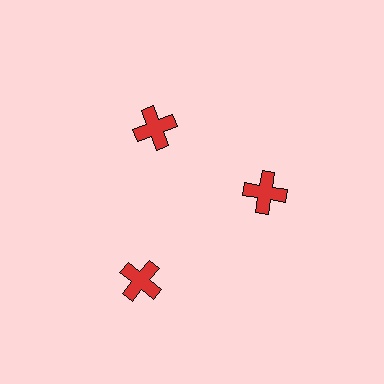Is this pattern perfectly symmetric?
No. The 3 red crosses are arranged in a ring, but one element near the 7 o'clock position is pushed outward from the center, breaking the 3-fold rotational symmetry.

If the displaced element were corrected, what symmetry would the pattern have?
It would have 3-fold rotational symmetry — the pattern would map onto itself every 120 degrees.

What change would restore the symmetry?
The symmetry would be restored by moving it inward, back onto the ring so that all 3 crosses sit at equal angles and equal distance from the center.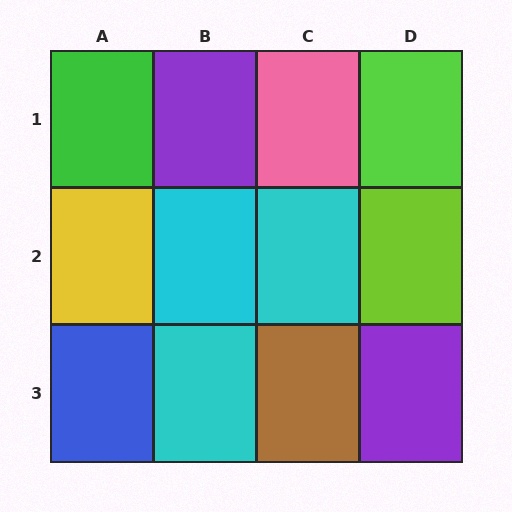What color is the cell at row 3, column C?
Brown.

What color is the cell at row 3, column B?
Cyan.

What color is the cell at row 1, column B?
Purple.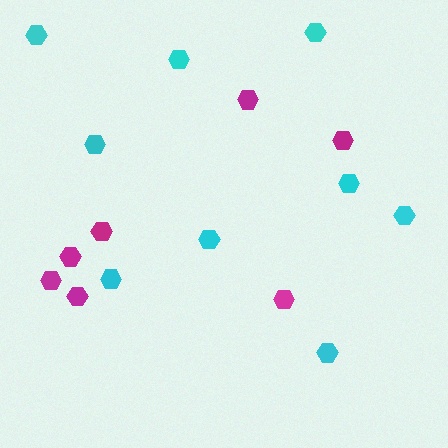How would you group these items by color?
There are 2 groups: one group of magenta hexagons (7) and one group of cyan hexagons (9).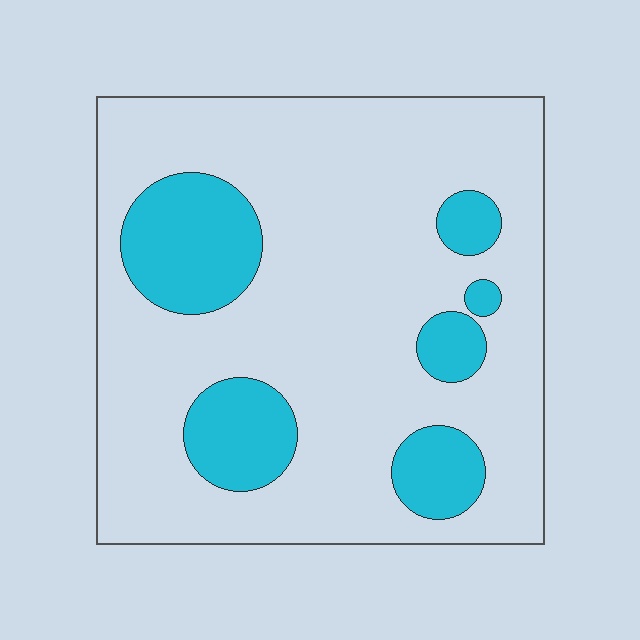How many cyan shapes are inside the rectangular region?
6.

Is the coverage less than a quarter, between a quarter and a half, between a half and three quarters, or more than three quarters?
Less than a quarter.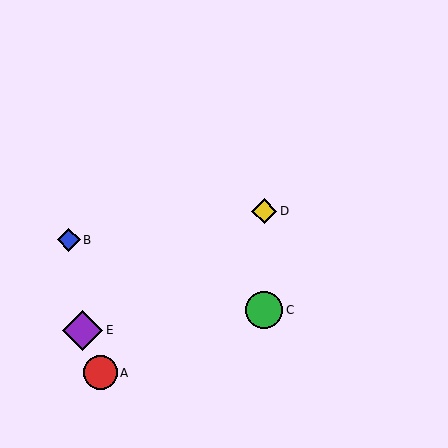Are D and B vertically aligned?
No, D is at x≈264 and B is at x≈69.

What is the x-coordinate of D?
Object D is at x≈264.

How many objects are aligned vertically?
2 objects (C, D) are aligned vertically.